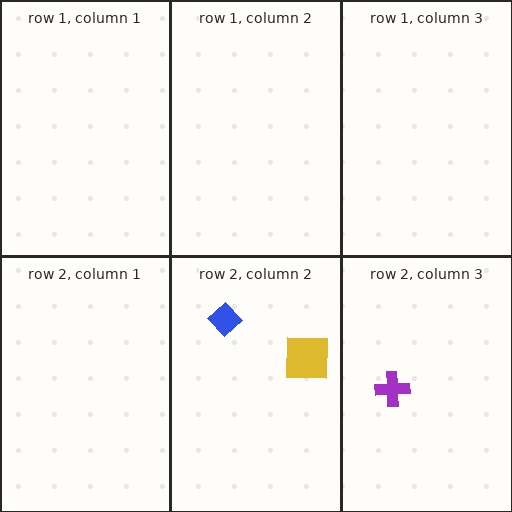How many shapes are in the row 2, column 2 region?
2.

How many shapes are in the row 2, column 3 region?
1.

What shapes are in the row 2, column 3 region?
The purple cross.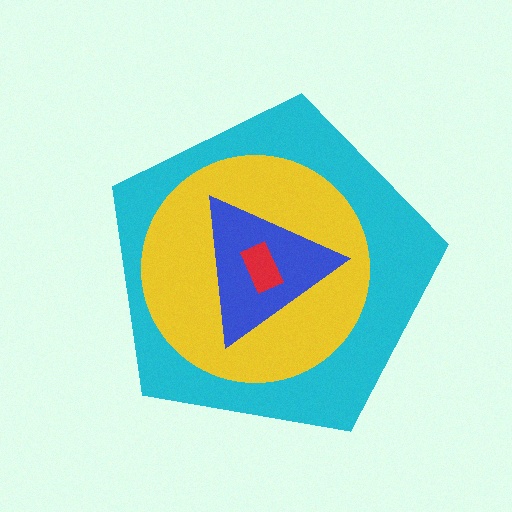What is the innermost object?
The red rectangle.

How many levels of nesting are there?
4.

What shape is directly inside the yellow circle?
The blue triangle.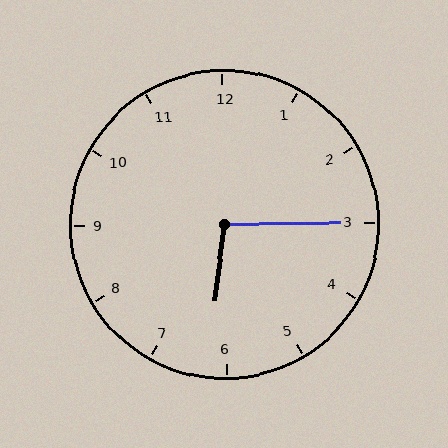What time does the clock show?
6:15.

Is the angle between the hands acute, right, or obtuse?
It is obtuse.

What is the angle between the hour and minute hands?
Approximately 98 degrees.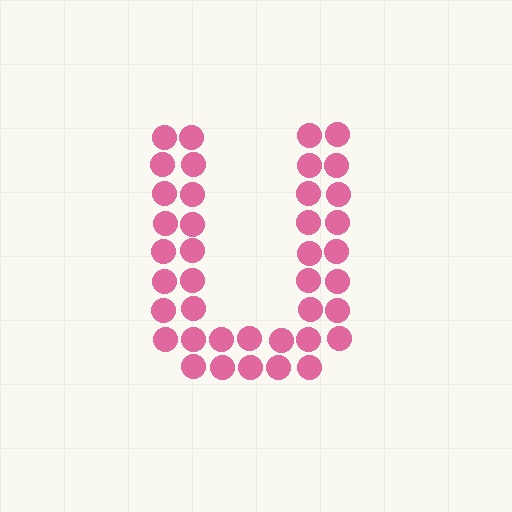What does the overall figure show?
The overall figure shows the letter U.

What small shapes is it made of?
It is made of small circles.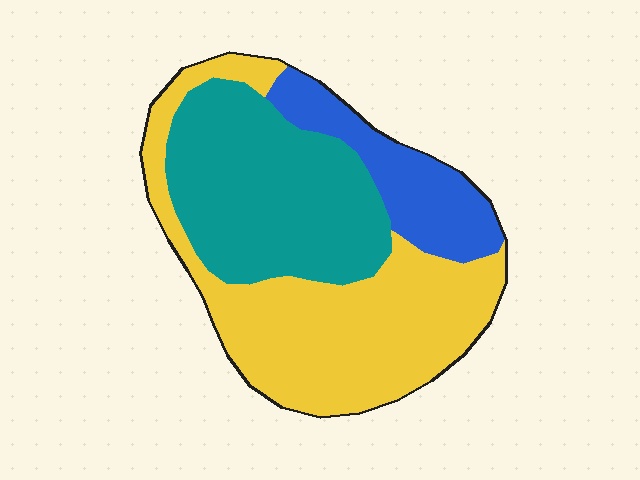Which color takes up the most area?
Yellow, at roughly 45%.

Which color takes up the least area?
Blue, at roughly 15%.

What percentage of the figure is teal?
Teal covers 37% of the figure.